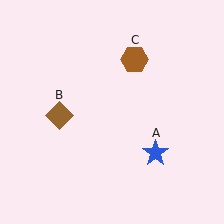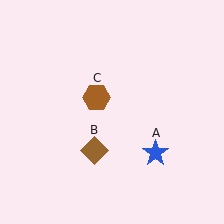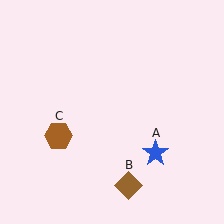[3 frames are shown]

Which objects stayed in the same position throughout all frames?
Blue star (object A) remained stationary.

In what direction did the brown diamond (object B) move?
The brown diamond (object B) moved down and to the right.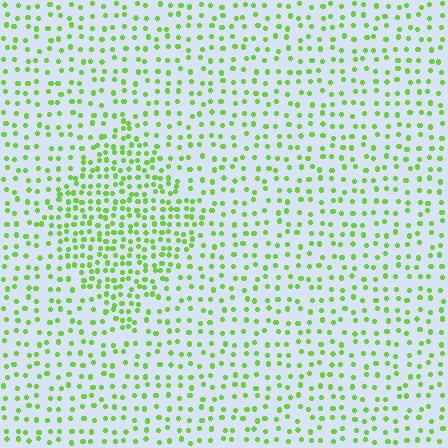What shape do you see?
I see a diamond.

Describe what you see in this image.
The image contains small lime elements arranged at two different densities. A diamond-shaped region is visible where the elements are more densely packed than the surrounding area.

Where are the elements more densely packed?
The elements are more densely packed inside the diamond boundary.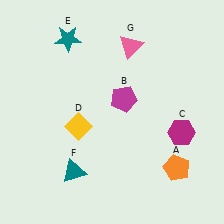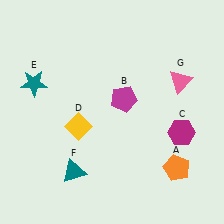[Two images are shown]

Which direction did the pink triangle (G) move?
The pink triangle (G) moved right.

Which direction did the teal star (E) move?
The teal star (E) moved down.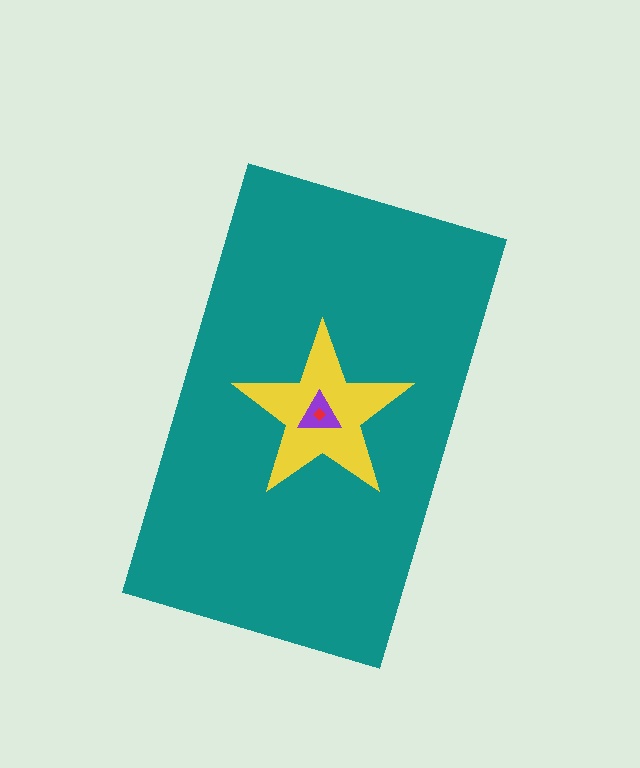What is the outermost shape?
The teal rectangle.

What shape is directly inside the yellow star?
The purple triangle.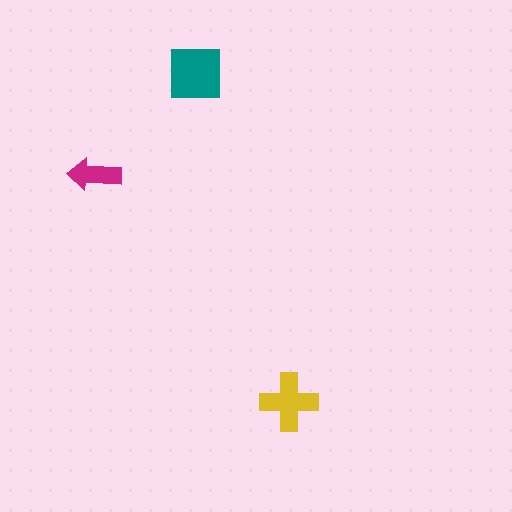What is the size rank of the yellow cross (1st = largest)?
2nd.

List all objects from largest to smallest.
The teal square, the yellow cross, the magenta arrow.